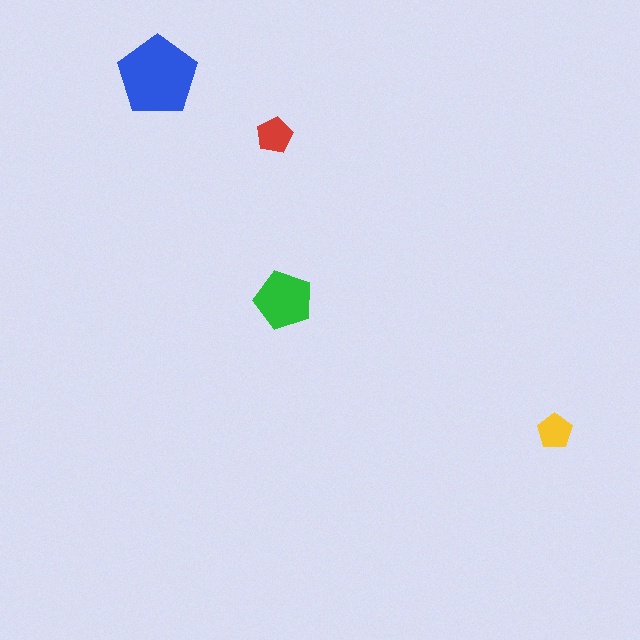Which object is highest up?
The blue pentagon is topmost.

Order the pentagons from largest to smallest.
the blue one, the green one, the red one, the yellow one.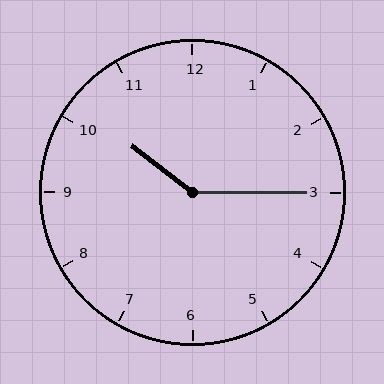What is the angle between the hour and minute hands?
Approximately 142 degrees.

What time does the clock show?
10:15.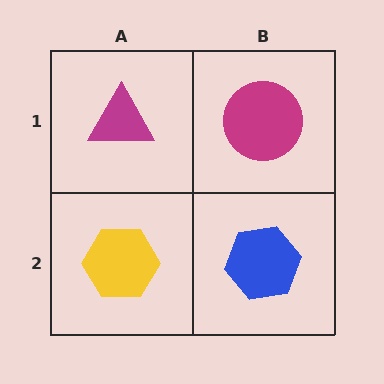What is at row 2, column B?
A blue hexagon.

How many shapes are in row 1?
2 shapes.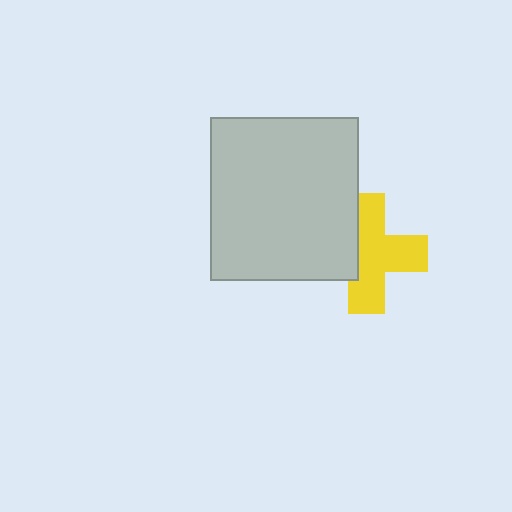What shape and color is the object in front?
The object in front is a light gray rectangle.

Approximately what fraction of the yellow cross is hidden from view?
Roughly 34% of the yellow cross is hidden behind the light gray rectangle.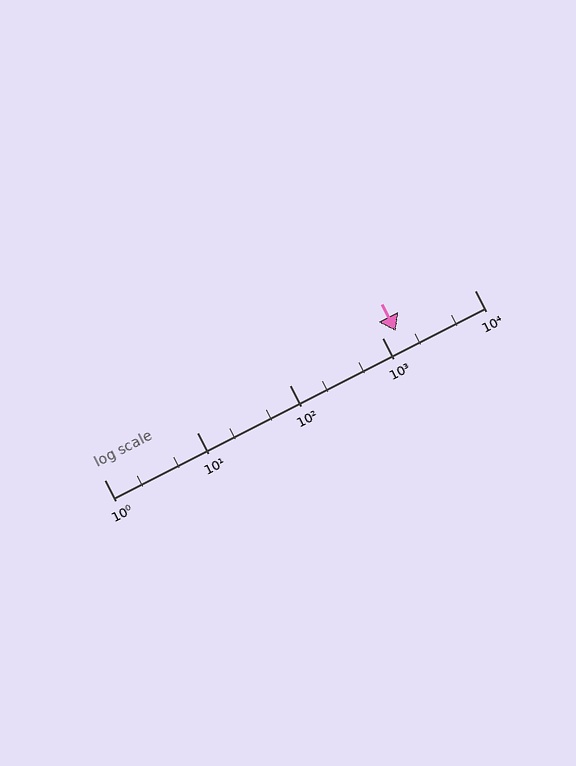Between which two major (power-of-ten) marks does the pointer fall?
The pointer is between 1000 and 10000.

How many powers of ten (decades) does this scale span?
The scale spans 4 decades, from 1 to 10000.